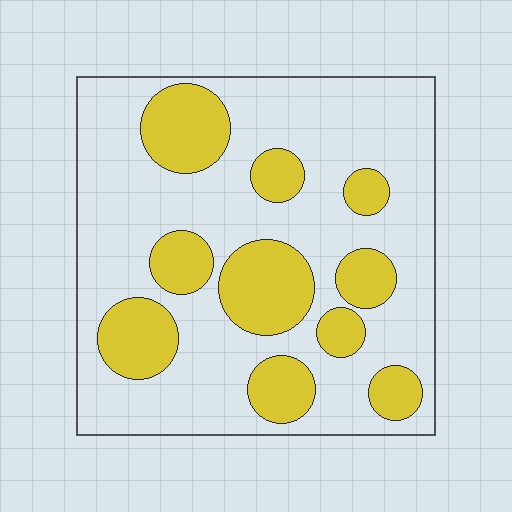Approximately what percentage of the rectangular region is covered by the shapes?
Approximately 30%.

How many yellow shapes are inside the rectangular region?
10.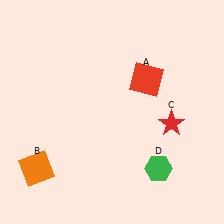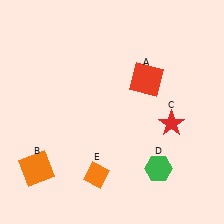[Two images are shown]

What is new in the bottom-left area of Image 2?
An orange diamond (E) was added in the bottom-left area of Image 2.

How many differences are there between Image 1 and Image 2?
There is 1 difference between the two images.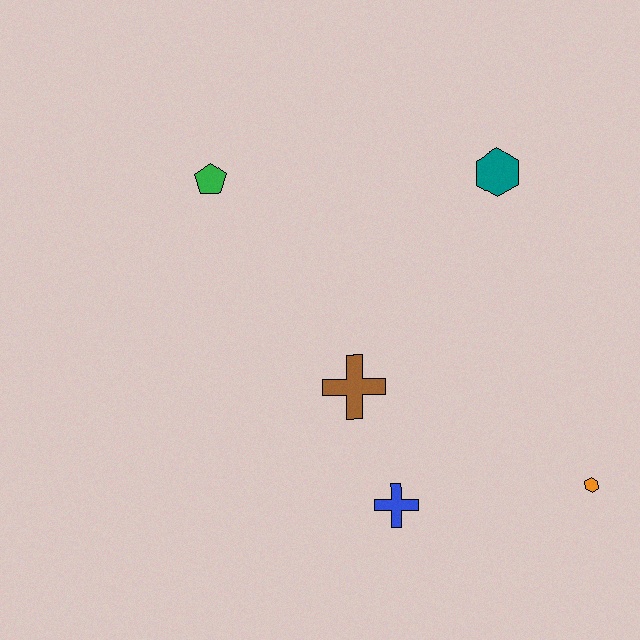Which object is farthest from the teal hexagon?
The blue cross is farthest from the teal hexagon.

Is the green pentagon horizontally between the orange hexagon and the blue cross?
No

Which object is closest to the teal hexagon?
The brown cross is closest to the teal hexagon.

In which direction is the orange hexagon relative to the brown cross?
The orange hexagon is to the right of the brown cross.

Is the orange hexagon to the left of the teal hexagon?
No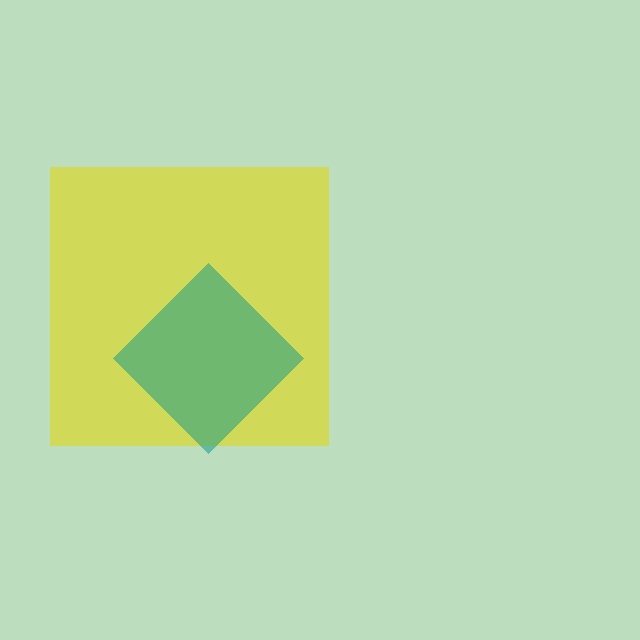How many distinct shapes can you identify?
There are 2 distinct shapes: a yellow square, a teal diamond.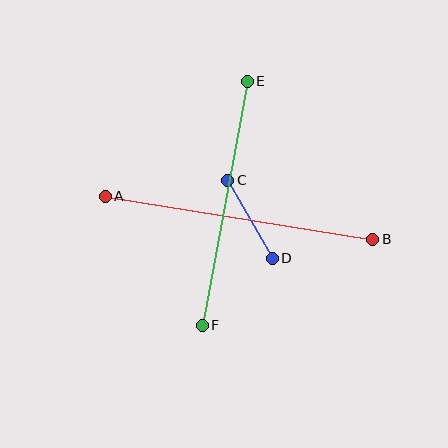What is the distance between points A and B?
The distance is approximately 271 pixels.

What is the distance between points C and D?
The distance is approximately 90 pixels.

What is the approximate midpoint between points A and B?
The midpoint is at approximately (239, 218) pixels.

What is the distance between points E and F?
The distance is approximately 249 pixels.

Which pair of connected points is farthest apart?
Points A and B are farthest apart.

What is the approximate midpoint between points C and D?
The midpoint is at approximately (250, 219) pixels.